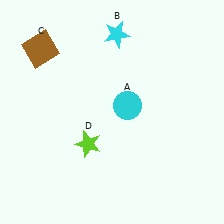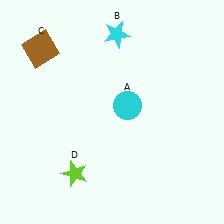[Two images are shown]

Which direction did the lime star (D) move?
The lime star (D) moved down.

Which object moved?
The lime star (D) moved down.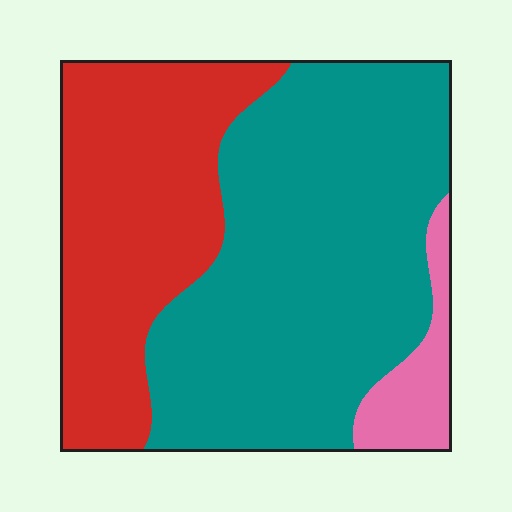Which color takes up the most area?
Teal, at roughly 55%.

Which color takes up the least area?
Pink, at roughly 10%.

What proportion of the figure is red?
Red covers about 35% of the figure.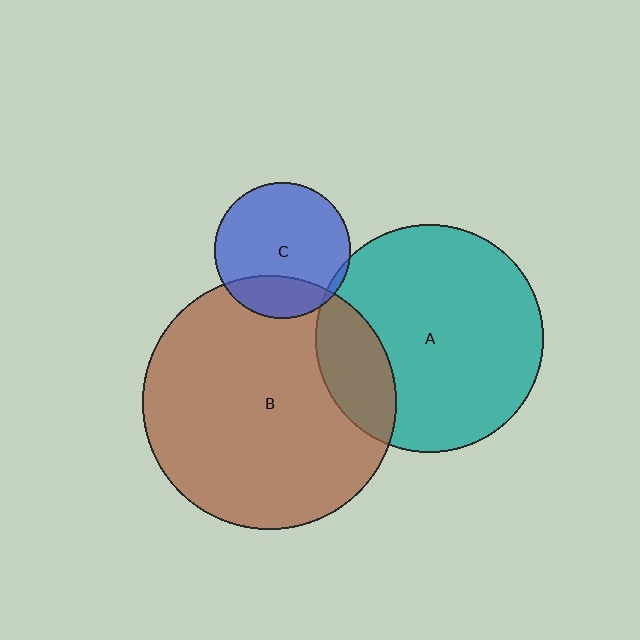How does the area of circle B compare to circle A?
Approximately 1.2 times.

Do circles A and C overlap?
Yes.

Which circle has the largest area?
Circle B (brown).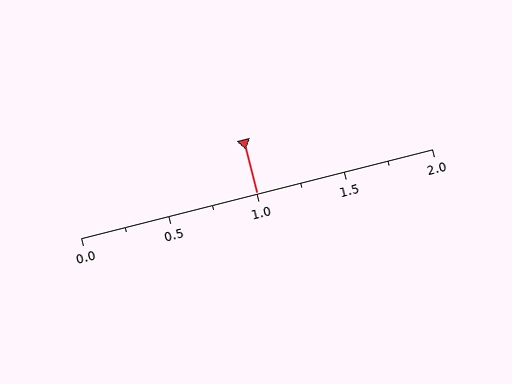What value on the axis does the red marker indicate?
The marker indicates approximately 1.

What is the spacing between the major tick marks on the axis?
The major ticks are spaced 0.5 apart.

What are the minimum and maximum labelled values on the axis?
The axis runs from 0.0 to 2.0.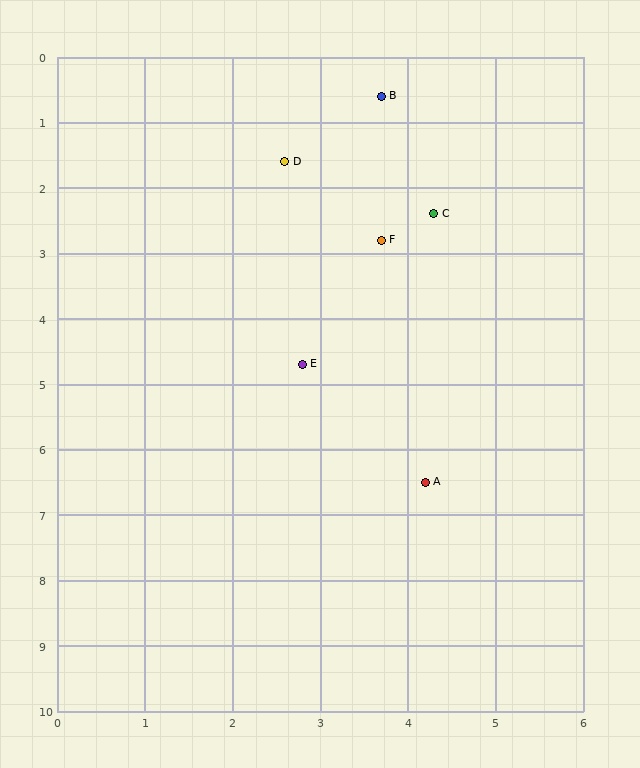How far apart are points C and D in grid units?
Points C and D are about 1.9 grid units apart.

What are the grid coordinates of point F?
Point F is at approximately (3.7, 2.8).